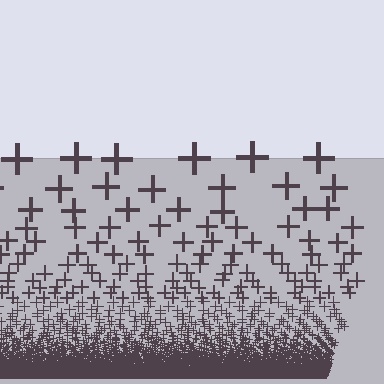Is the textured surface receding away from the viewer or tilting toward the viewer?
The surface appears to tilt toward the viewer. Texture elements get larger and sparser toward the top.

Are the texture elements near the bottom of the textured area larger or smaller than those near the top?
Smaller. The gradient is inverted — elements near the bottom are smaller and denser.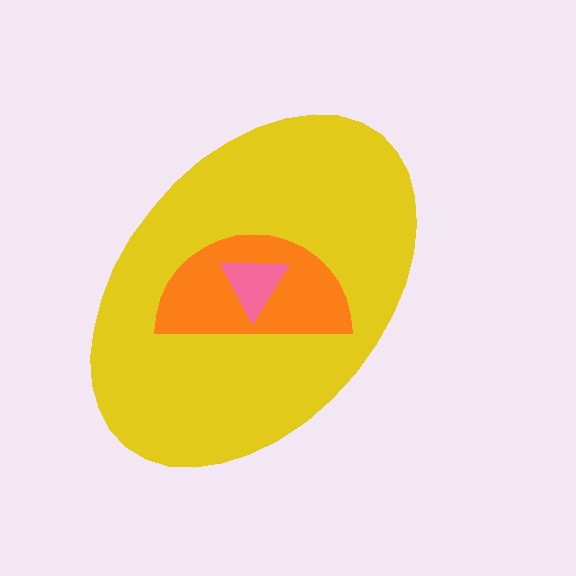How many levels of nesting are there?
3.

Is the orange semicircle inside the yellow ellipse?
Yes.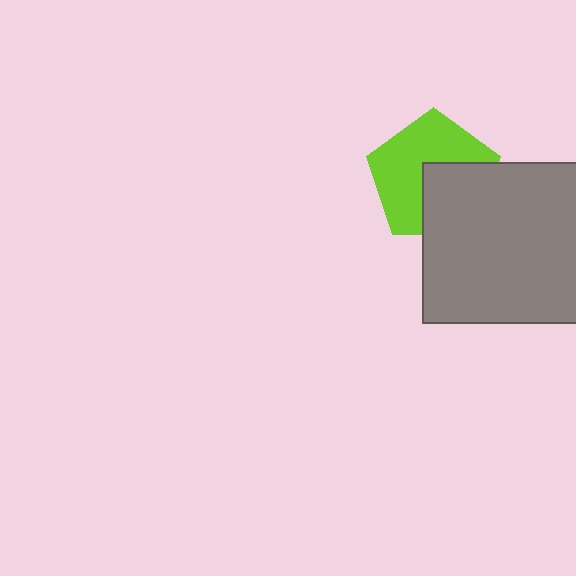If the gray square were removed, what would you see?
You would see the complete lime pentagon.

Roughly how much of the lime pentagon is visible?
About half of it is visible (roughly 59%).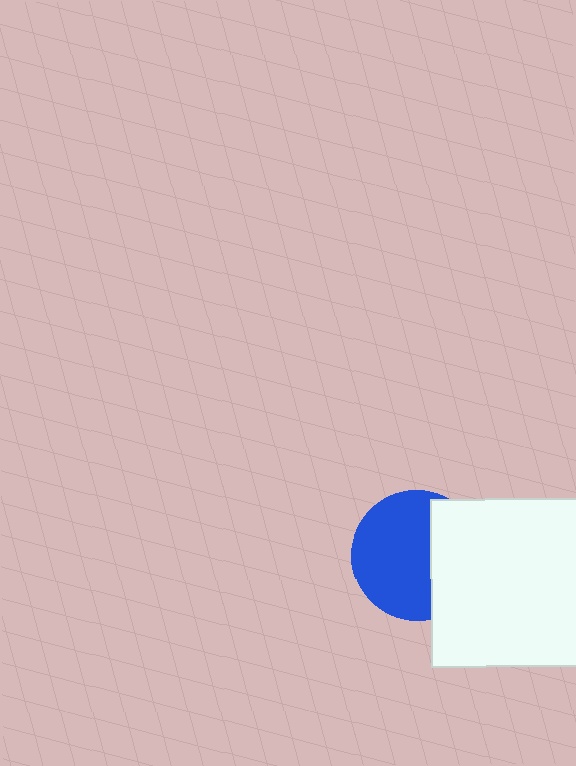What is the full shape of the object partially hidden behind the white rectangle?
The partially hidden object is a blue circle.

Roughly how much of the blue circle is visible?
About half of it is visible (roughly 64%).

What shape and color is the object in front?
The object in front is a white rectangle.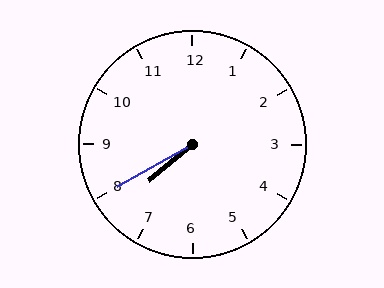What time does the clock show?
7:40.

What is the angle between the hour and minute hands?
Approximately 10 degrees.